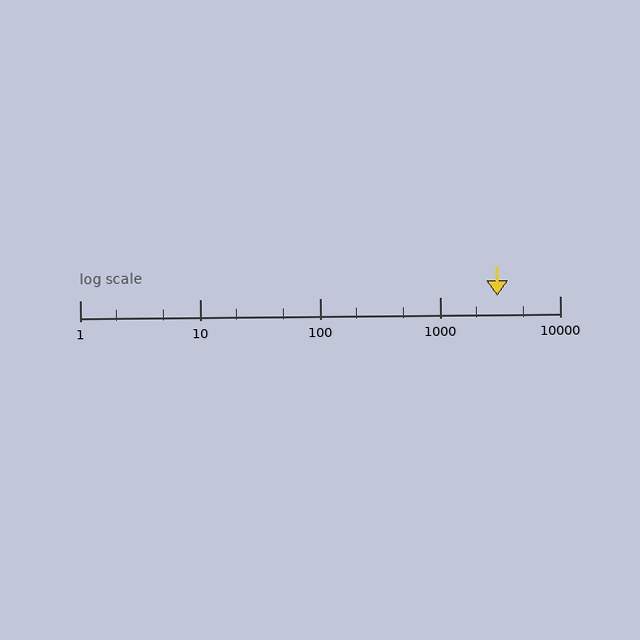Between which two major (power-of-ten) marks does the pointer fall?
The pointer is between 1000 and 10000.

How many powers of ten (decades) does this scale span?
The scale spans 4 decades, from 1 to 10000.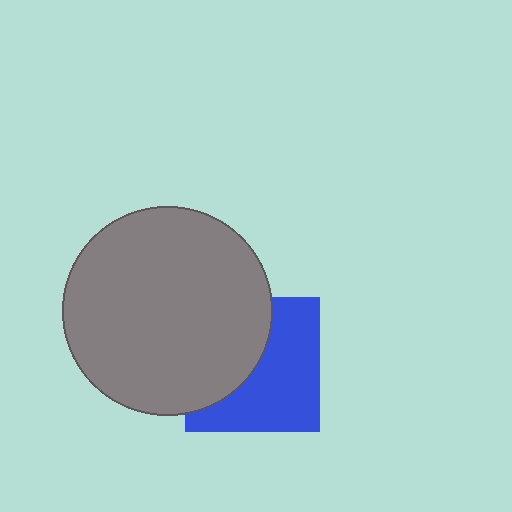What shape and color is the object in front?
The object in front is a gray circle.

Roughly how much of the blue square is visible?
About half of it is visible (roughly 55%).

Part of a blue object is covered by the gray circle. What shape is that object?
It is a square.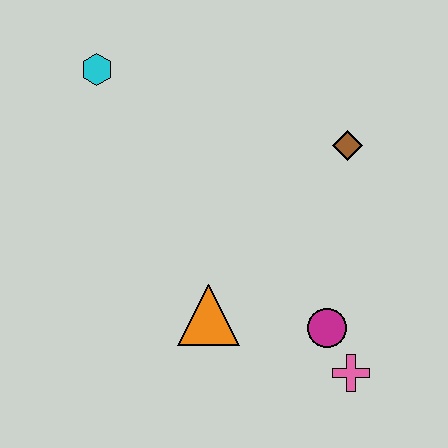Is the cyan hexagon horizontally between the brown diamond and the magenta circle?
No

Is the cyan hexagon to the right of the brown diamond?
No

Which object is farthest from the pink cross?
The cyan hexagon is farthest from the pink cross.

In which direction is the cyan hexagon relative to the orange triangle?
The cyan hexagon is above the orange triangle.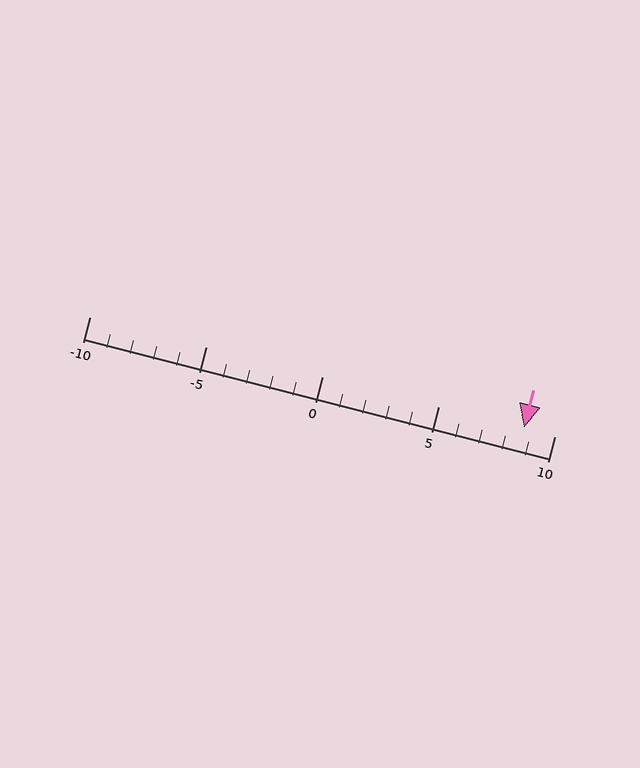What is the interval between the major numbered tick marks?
The major tick marks are spaced 5 units apart.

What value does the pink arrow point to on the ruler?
The pink arrow points to approximately 9.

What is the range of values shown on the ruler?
The ruler shows values from -10 to 10.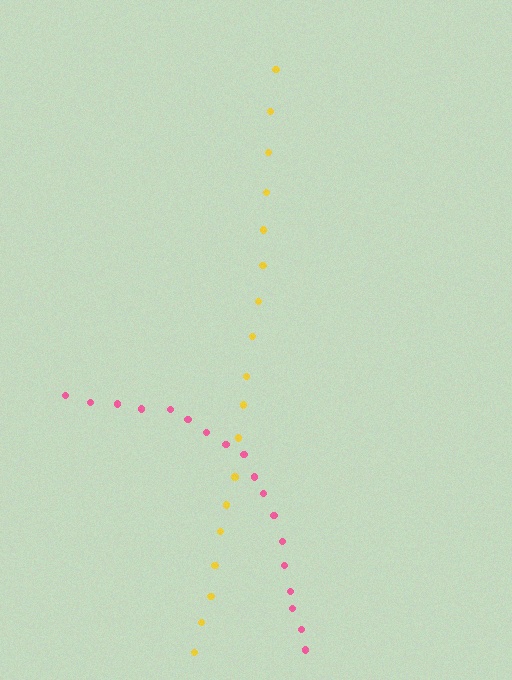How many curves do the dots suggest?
There are 2 distinct paths.